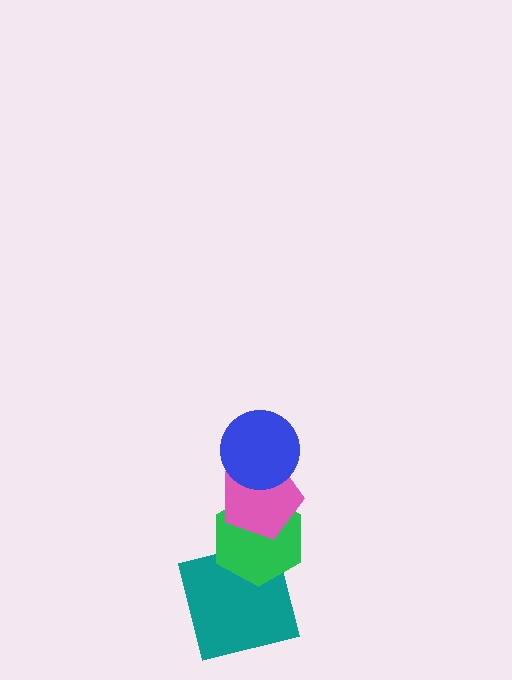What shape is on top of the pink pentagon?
The blue circle is on top of the pink pentagon.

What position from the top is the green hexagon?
The green hexagon is 3rd from the top.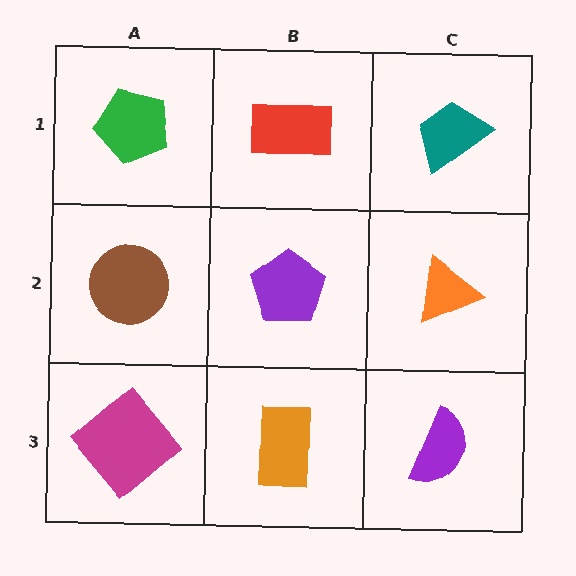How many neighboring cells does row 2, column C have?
3.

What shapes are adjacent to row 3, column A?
A brown circle (row 2, column A), an orange rectangle (row 3, column B).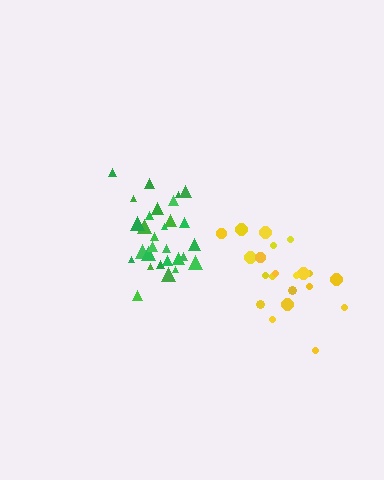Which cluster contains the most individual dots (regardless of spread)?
Green (29).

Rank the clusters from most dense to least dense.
green, yellow.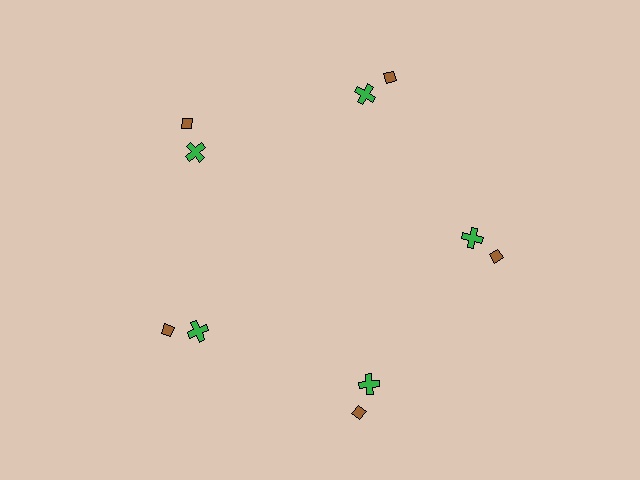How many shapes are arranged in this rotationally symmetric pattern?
There are 10 shapes, arranged in 5 groups of 2.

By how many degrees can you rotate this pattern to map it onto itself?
The pattern maps onto itself every 72 degrees of rotation.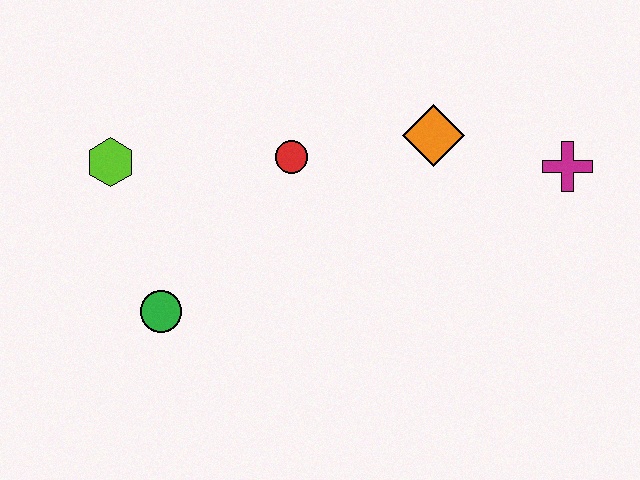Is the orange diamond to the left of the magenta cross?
Yes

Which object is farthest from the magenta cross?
The lime hexagon is farthest from the magenta cross.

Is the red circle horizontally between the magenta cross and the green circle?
Yes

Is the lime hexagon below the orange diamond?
Yes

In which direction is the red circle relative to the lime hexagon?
The red circle is to the right of the lime hexagon.